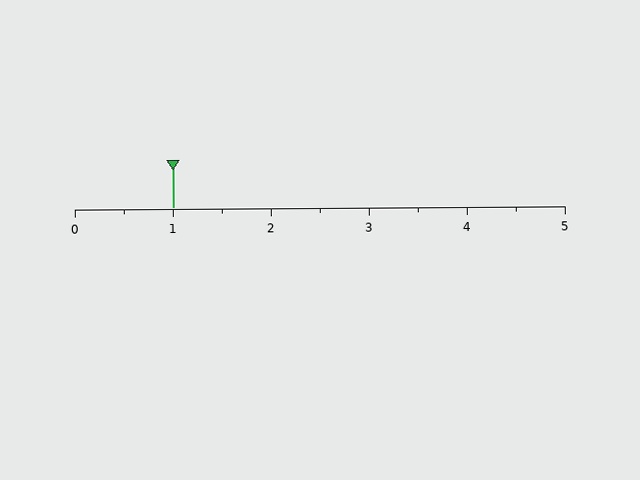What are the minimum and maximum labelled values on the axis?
The axis runs from 0 to 5.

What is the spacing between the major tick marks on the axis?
The major ticks are spaced 1 apart.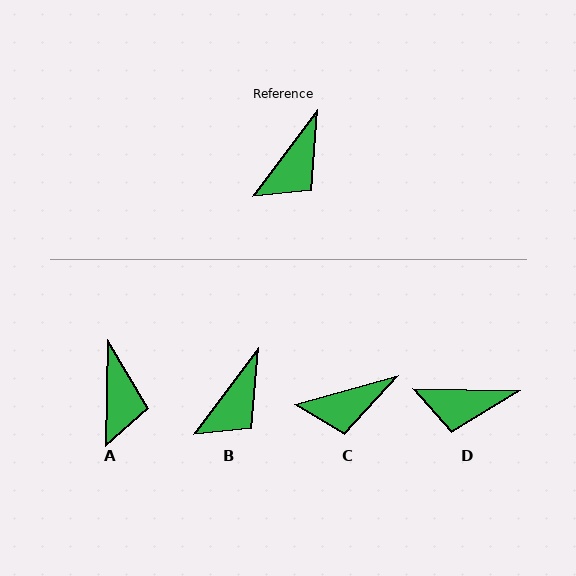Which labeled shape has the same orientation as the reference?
B.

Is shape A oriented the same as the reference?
No, it is off by about 35 degrees.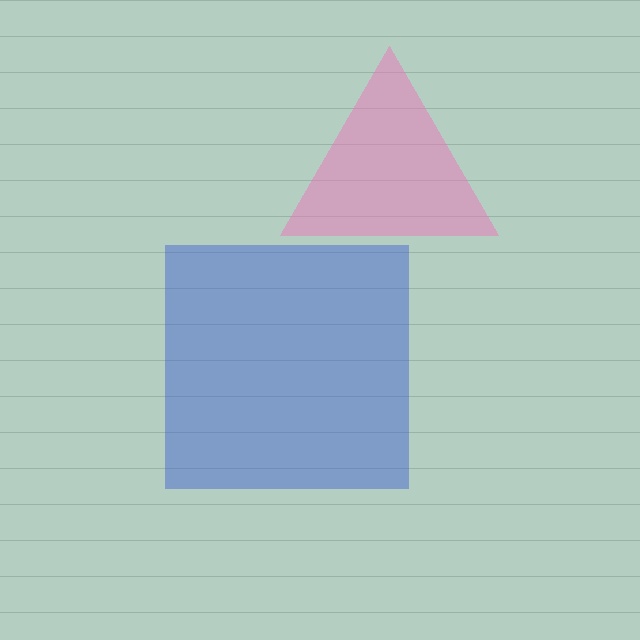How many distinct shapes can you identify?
There are 2 distinct shapes: a pink triangle, a blue square.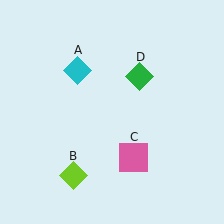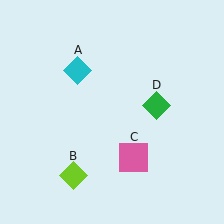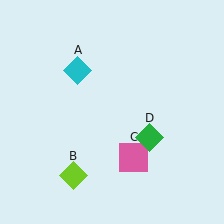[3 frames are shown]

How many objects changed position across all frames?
1 object changed position: green diamond (object D).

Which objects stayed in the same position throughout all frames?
Cyan diamond (object A) and lime diamond (object B) and pink square (object C) remained stationary.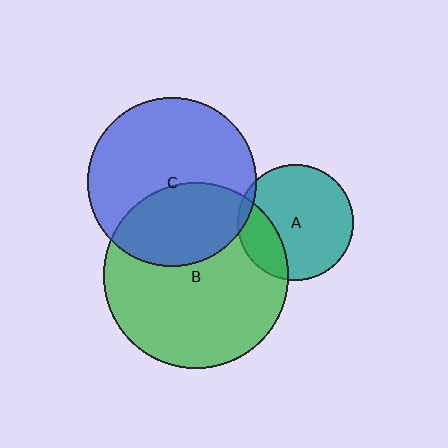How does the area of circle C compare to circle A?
Approximately 2.1 times.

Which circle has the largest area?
Circle B (green).